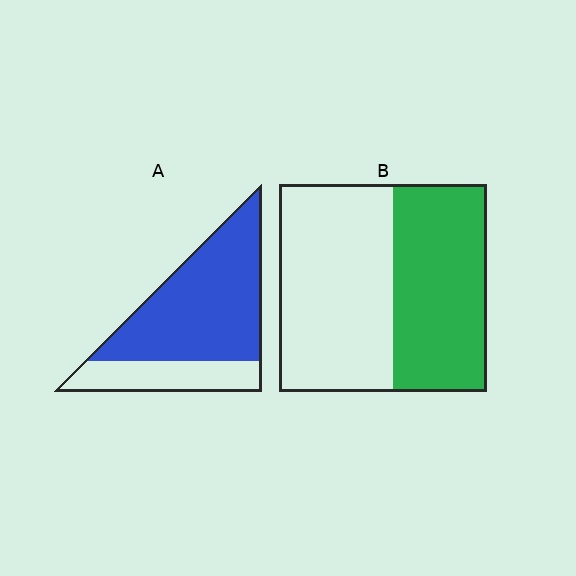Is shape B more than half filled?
No.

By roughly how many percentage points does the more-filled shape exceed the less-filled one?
By roughly 25 percentage points (A over B).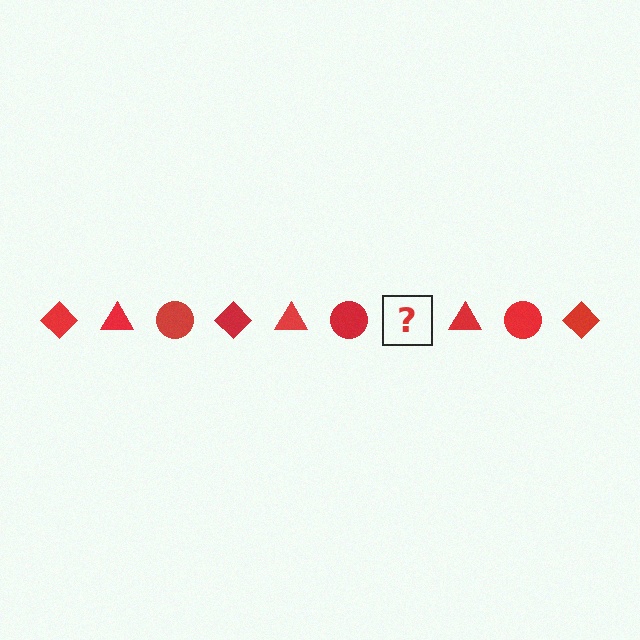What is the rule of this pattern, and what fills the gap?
The rule is that the pattern cycles through diamond, triangle, circle shapes in red. The gap should be filled with a red diamond.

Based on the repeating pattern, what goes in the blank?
The blank should be a red diamond.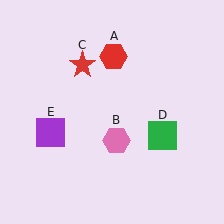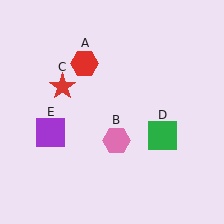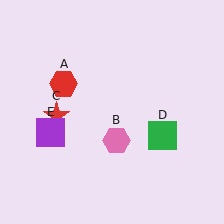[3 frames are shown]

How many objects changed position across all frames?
2 objects changed position: red hexagon (object A), red star (object C).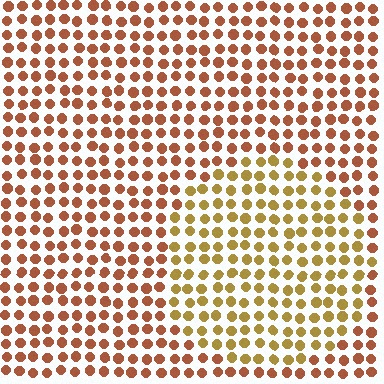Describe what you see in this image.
The image is filled with small brown elements in a uniform arrangement. A circle-shaped region is visible where the elements are tinted to a slightly different hue, forming a subtle color boundary.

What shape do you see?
I see a circle.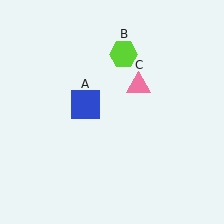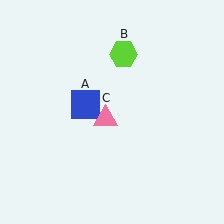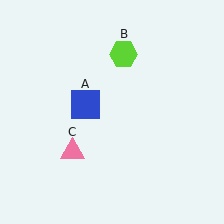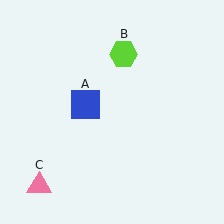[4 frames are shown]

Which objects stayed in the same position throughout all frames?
Blue square (object A) and lime hexagon (object B) remained stationary.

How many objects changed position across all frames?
1 object changed position: pink triangle (object C).